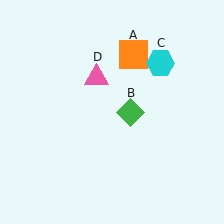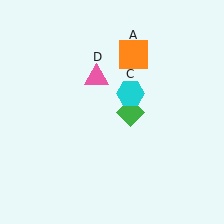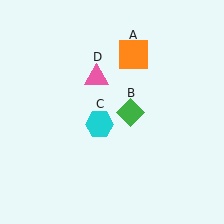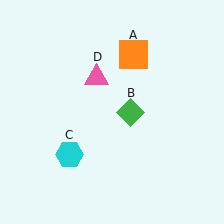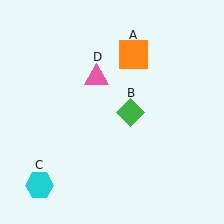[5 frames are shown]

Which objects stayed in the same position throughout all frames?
Orange square (object A) and green diamond (object B) and pink triangle (object D) remained stationary.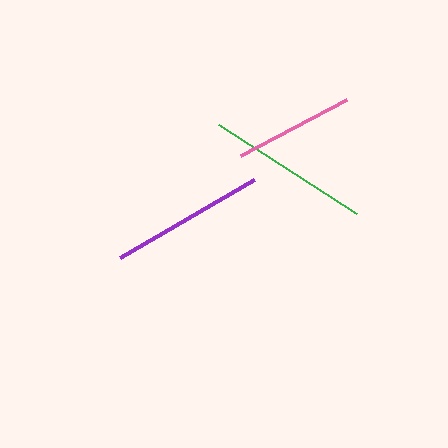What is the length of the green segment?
The green segment is approximately 165 pixels long.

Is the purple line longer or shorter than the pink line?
The purple line is longer than the pink line.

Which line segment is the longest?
The green line is the longest at approximately 165 pixels.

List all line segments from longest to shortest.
From longest to shortest: green, purple, pink.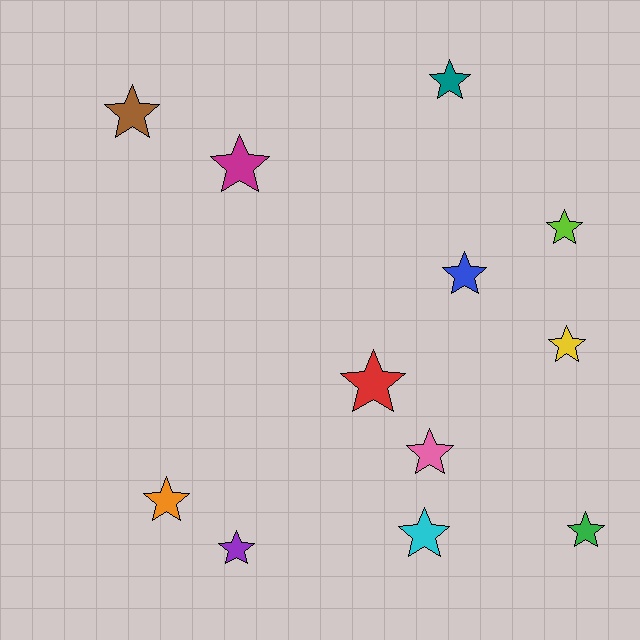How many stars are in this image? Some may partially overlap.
There are 12 stars.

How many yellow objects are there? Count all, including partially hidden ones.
There is 1 yellow object.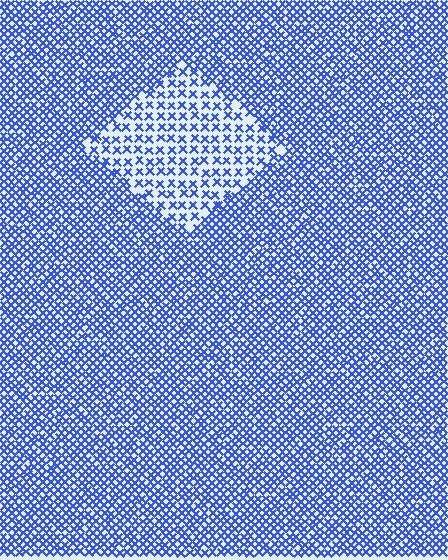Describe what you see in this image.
The image contains small blue elements arranged at two different densities. A diamond-shaped region is visible where the elements are less densely packed than the surrounding area.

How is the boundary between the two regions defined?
The boundary is defined by a change in element density (approximately 2.1x ratio). All elements are the same color, size, and shape.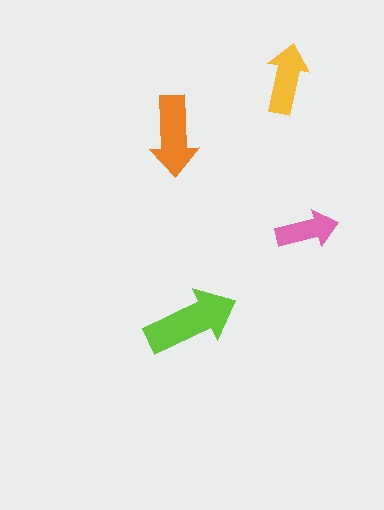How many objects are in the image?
There are 4 objects in the image.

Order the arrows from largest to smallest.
the lime one, the orange one, the yellow one, the pink one.